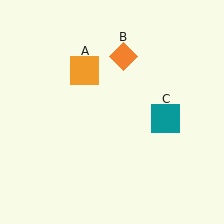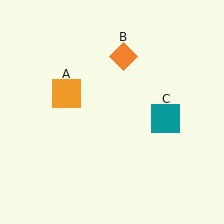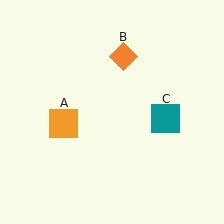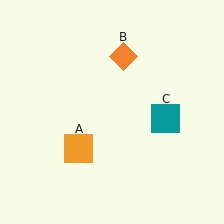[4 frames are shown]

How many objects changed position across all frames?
1 object changed position: orange square (object A).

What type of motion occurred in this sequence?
The orange square (object A) rotated counterclockwise around the center of the scene.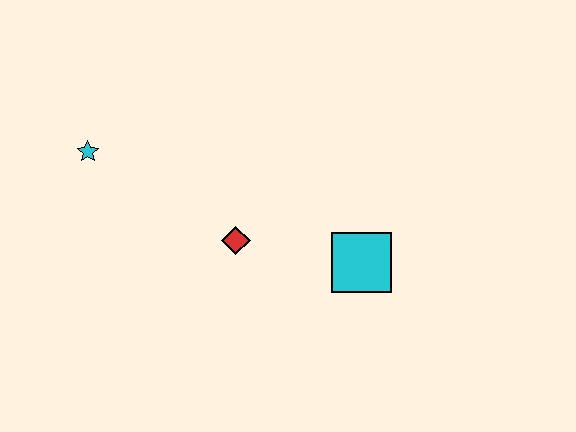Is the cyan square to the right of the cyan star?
Yes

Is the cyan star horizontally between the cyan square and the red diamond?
No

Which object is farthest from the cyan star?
The cyan square is farthest from the cyan star.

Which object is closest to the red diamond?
The cyan square is closest to the red diamond.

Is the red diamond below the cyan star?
Yes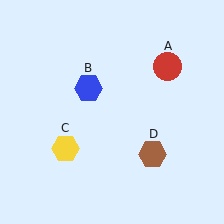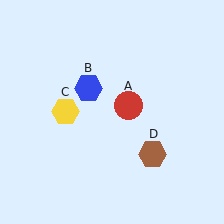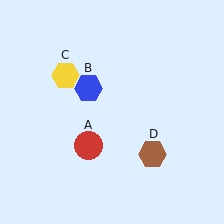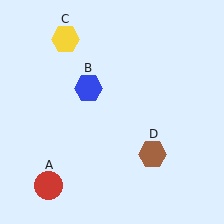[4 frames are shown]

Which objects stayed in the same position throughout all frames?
Blue hexagon (object B) and brown hexagon (object D) remained stationary.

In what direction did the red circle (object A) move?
The red circle (object A) moved down and to the left.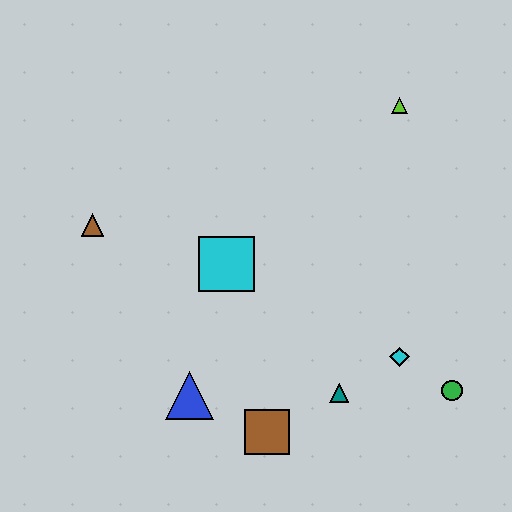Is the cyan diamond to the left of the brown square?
No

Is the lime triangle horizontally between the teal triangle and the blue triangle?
No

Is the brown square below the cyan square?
Yes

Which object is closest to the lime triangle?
The cyan square is closest to the lime triangle.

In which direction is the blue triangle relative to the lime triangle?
The blue triangle is below the lime triangle.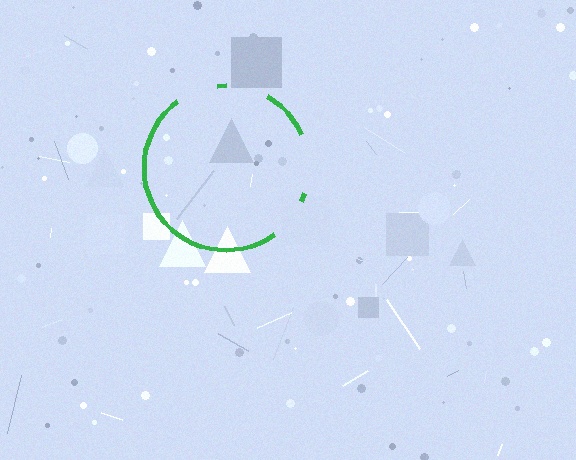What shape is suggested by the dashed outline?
The dashed outline suggests a circle.